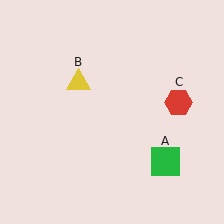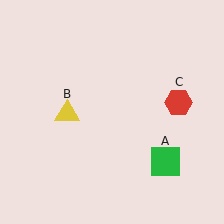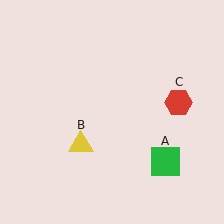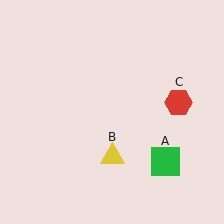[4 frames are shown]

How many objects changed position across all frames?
1 object changed position: yellow triangle (object B).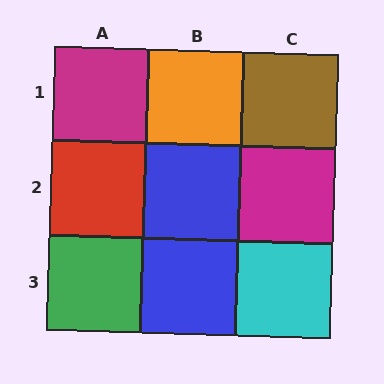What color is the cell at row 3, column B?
Blue.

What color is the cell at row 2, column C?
Magenta.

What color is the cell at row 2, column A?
Red.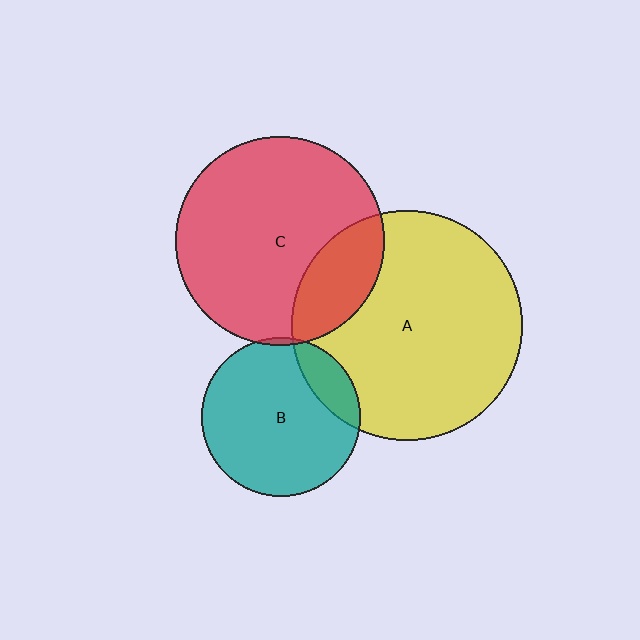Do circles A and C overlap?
Yes.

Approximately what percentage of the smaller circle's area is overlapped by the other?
Approximately 20%.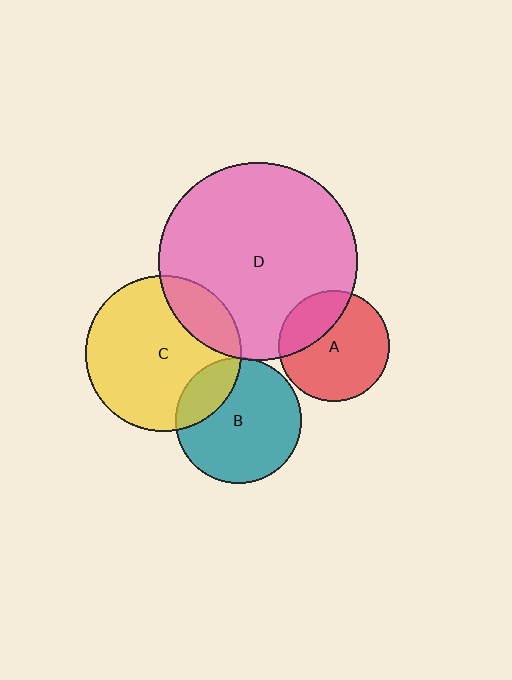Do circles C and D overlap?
Yes.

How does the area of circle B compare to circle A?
Approximately 1.3 times.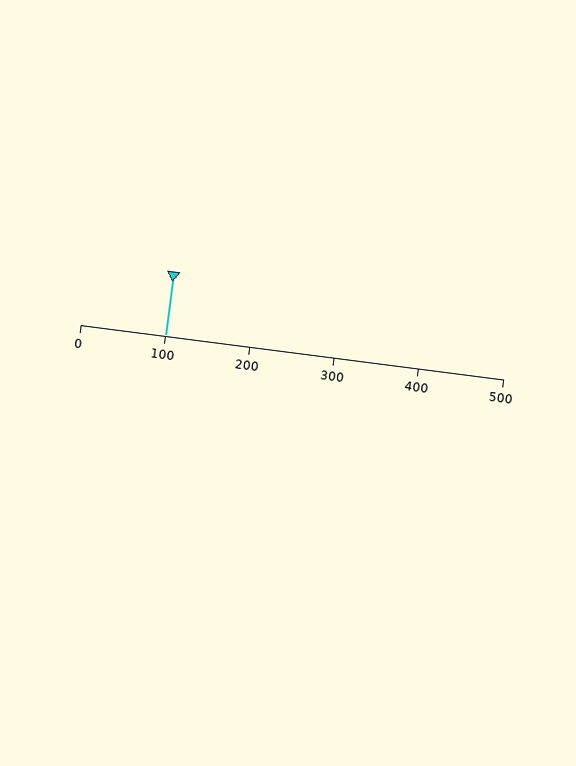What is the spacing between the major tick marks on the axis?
The major ticks are spaced 100 apart.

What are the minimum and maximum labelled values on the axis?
The axis runs from 0 to 500.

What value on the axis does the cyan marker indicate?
The marker indicates approximately 100.